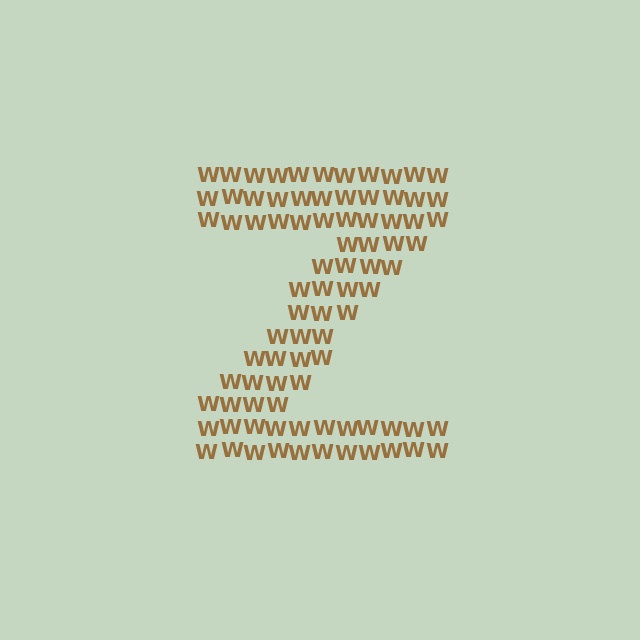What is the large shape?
The large shape is the letter Z.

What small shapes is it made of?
It is made of small letter W's.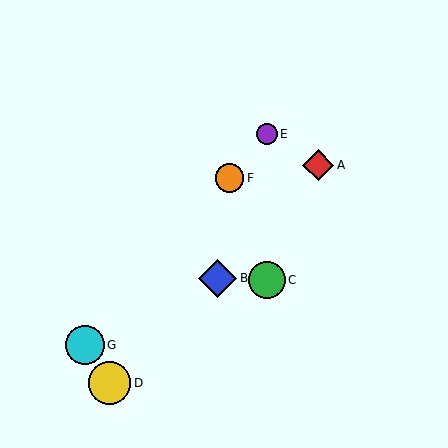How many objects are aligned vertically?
2 objects (C, E) are aligned vertically.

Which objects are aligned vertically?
Objects C, E are aligned vertically.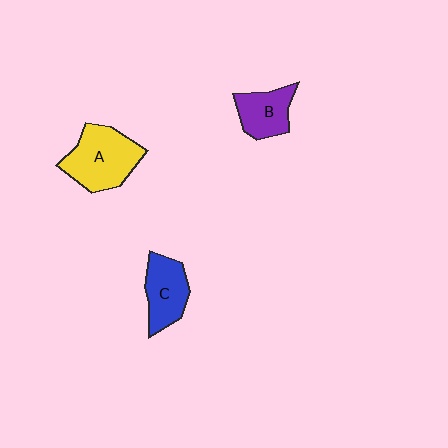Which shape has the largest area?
Shape A (yellow).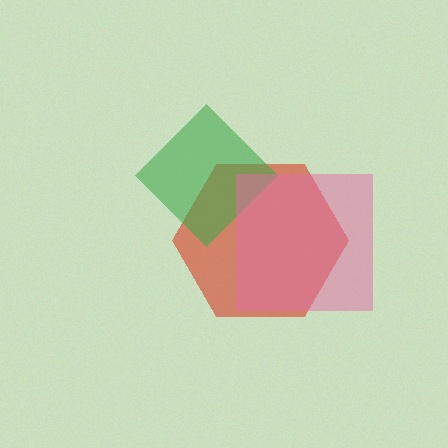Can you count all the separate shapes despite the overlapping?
Yes, there are 3 separate shapes.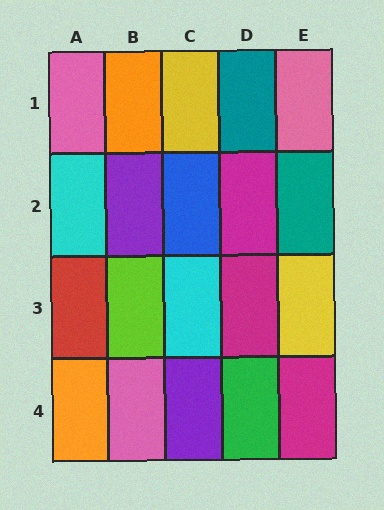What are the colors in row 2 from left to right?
Cyan, purple, blue, magenta, teal.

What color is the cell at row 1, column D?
Teal.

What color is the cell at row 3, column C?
Cyan.